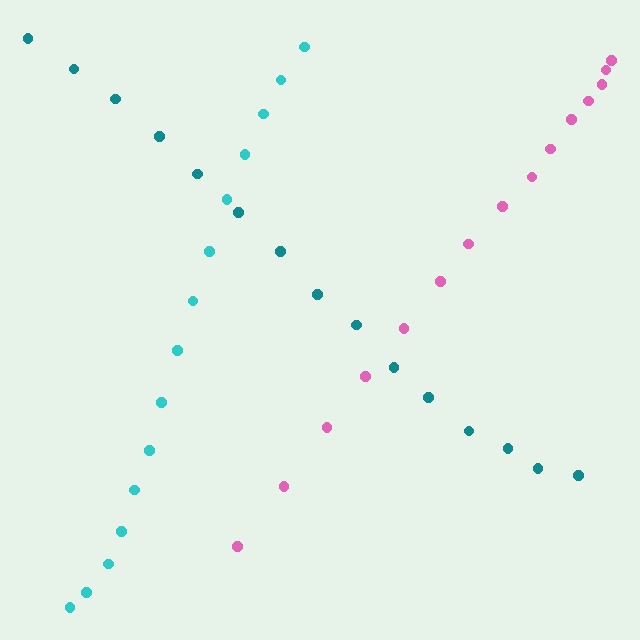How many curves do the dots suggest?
There are 3 distinct paths.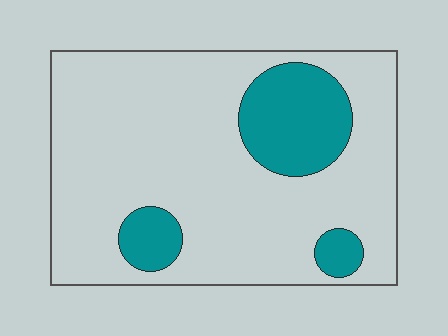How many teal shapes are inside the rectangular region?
3.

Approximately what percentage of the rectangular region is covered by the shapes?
Approximately 20%.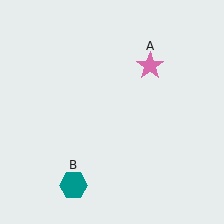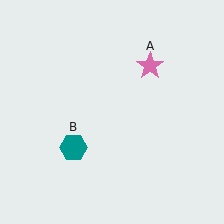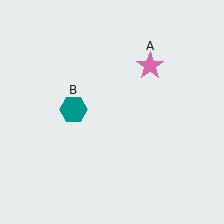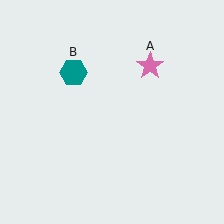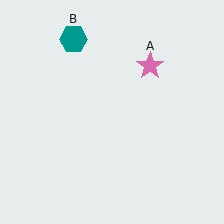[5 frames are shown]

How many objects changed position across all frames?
1 object changed position: teal hexagon (object B).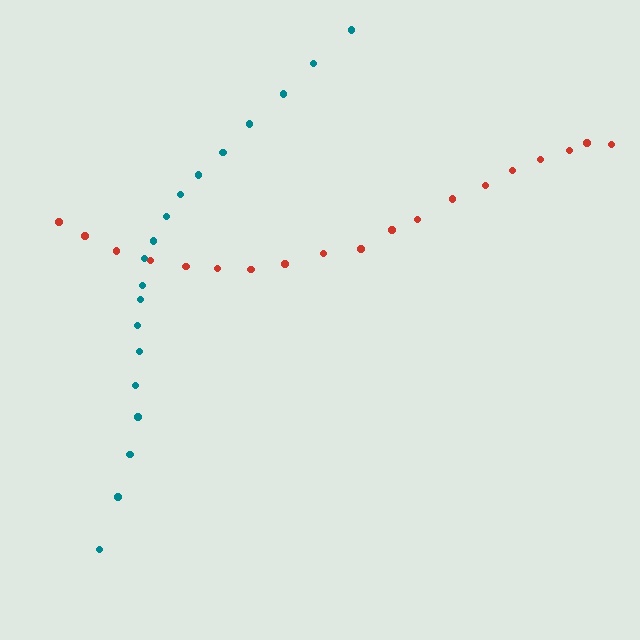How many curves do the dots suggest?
There are 2 distinct paths.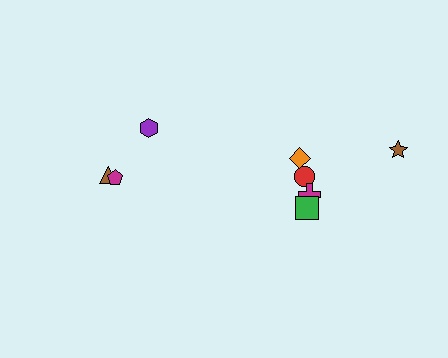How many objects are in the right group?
There are 5 objects.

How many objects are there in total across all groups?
There are 8 objects.